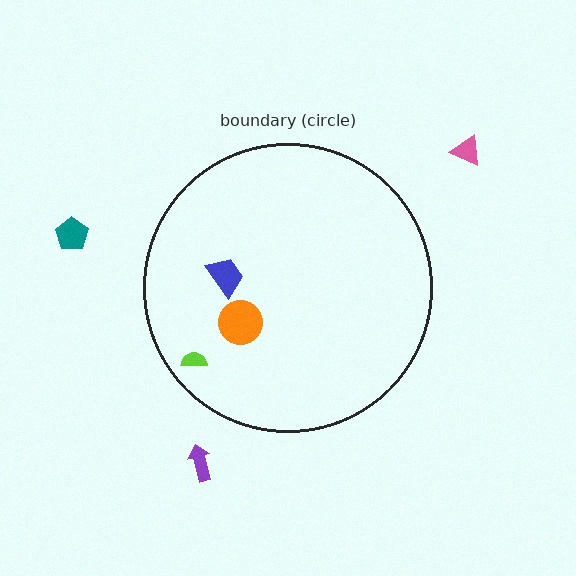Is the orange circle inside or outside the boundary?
Inside.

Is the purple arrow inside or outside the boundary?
Outside.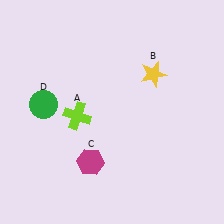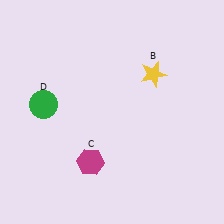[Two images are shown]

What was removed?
The lime cross (A) was removed in Image 2.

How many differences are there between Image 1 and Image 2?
There is 1 difference between the two images.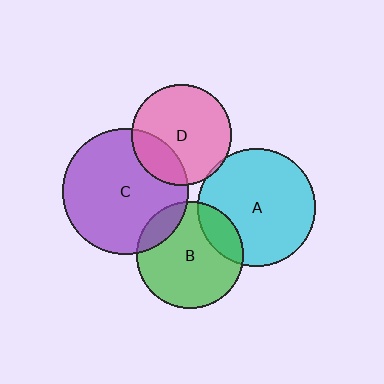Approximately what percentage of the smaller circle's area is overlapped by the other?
Approximately 15%.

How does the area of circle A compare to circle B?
Approximately 1.2 times.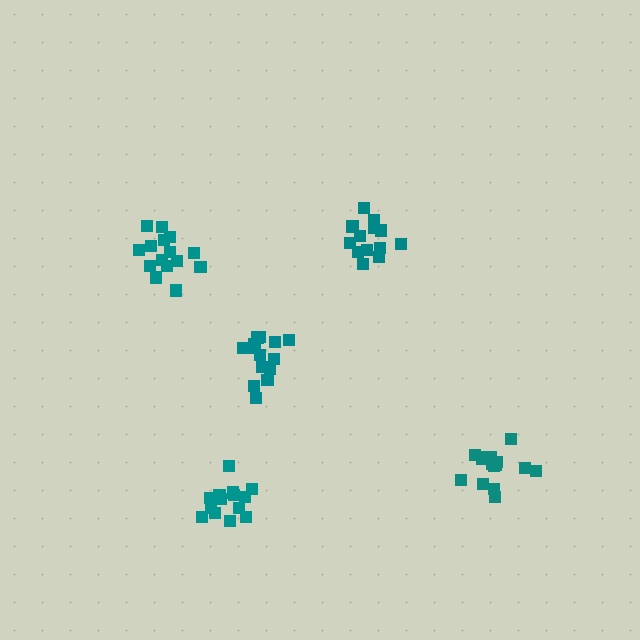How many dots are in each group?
Group 1: 15 dots, Group 2: 15 dots, Group 3: 15 dots, Group 4: 15 dots, Group 5: 13 dots (73 total).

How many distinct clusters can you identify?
There are 5 distinct clusters.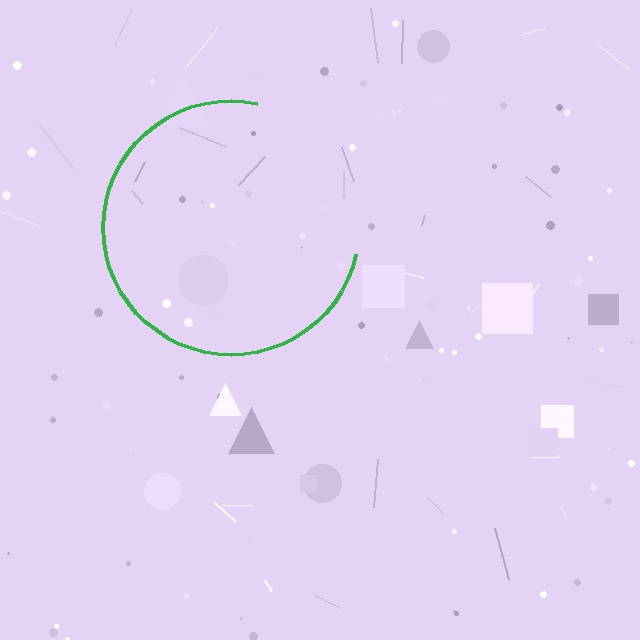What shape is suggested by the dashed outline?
The dashed outline suggests a circle.